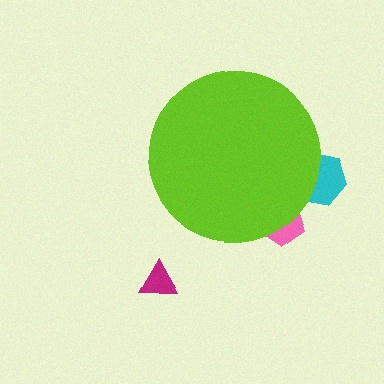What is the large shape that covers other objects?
A lime circle.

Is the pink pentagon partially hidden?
Yes, the pink pentagon is partially hidden behind the lime circle.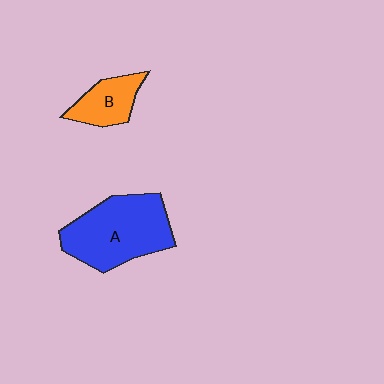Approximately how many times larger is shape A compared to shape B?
Approximately 2.3 times.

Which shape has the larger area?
Shape A (blue).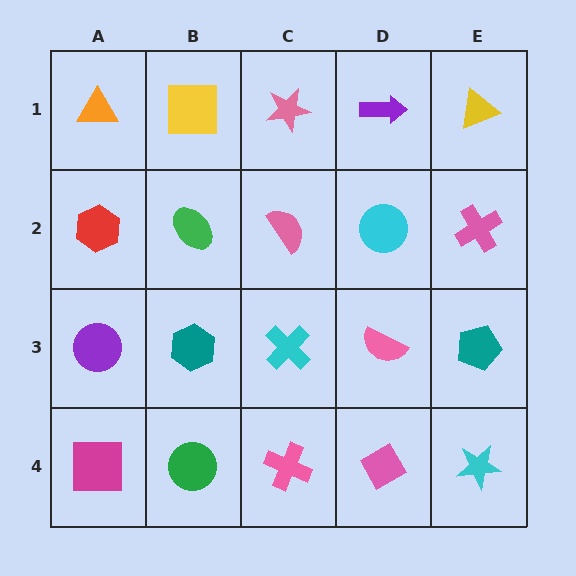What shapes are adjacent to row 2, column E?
A yellow triangle (row 1, column E), a teal pentagon (row 3, column E), a cyan circle (row 2, column D).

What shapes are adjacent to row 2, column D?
A purple arrow (row 1, column D), a pink semicircle (row 3, column D), a pink semicircle (row 2, column C), a pink cross (row 2, column E).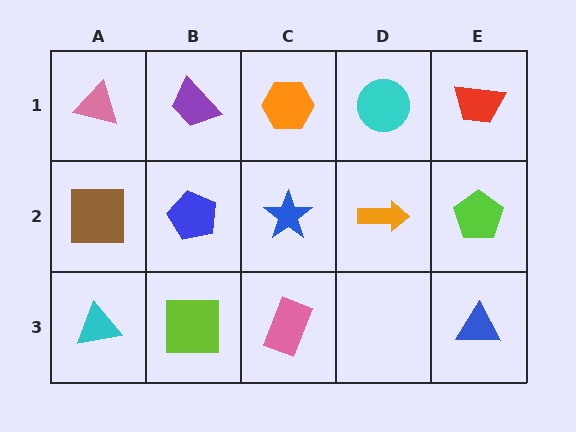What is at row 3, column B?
A lime square.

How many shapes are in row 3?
4 shapes.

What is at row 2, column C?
A blue star.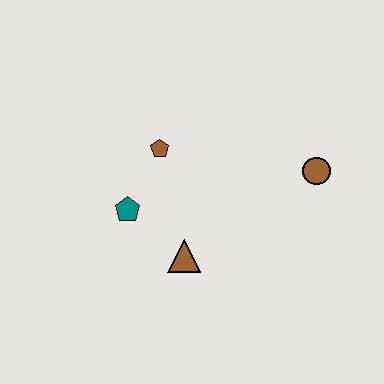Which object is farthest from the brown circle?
The teal pentagon is farthest from the brown circle.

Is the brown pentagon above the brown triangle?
Yes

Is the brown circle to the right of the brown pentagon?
Yes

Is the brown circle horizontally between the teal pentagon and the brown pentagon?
No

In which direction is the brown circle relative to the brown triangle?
The brown circle is to the right of the brown triangle.